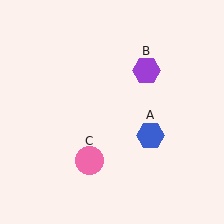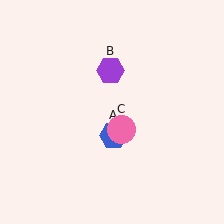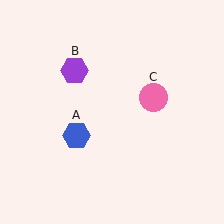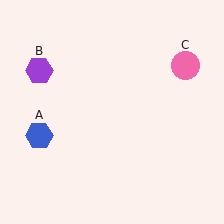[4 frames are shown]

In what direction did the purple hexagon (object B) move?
The purple hexagon (object B) moved left.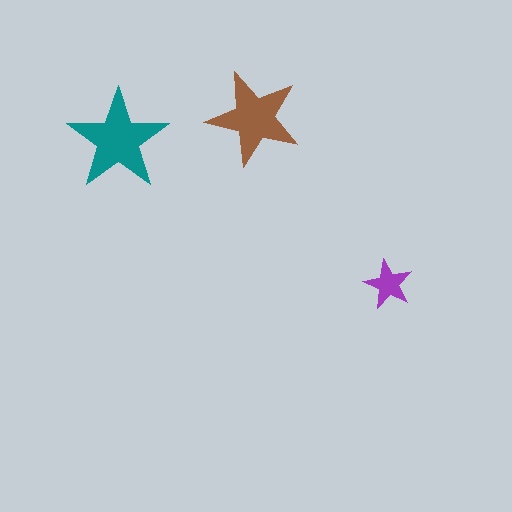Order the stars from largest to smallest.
the teal one, the brown one, the purple one.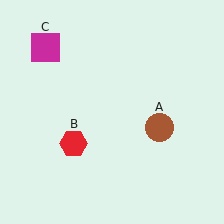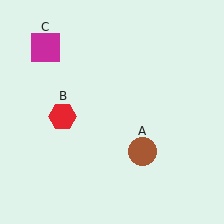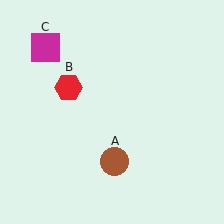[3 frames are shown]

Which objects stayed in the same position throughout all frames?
Magenta square (object C) remained stationary.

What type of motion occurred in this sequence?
The brown circle (object A), red hexagon (object B) rotated clockwise around the center of the scene.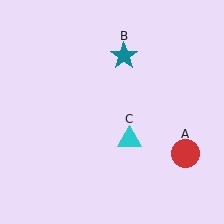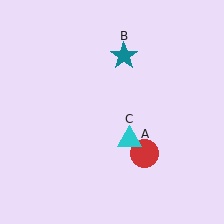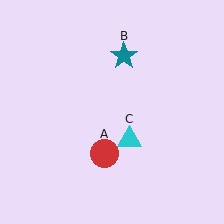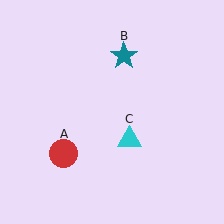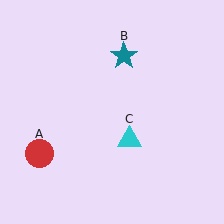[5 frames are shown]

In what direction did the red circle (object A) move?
The red circle (object A) moved left.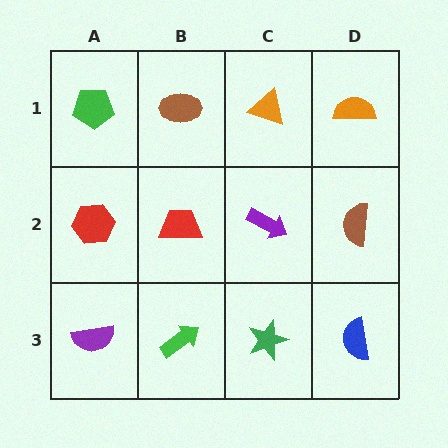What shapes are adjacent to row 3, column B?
A red trapezoid (row 2, column B), a purple semicircle (row 3, column A), a green star (row 3, column C).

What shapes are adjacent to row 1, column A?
A red hexagon (row 2, column A), a brown ellipse (row 1, column B).